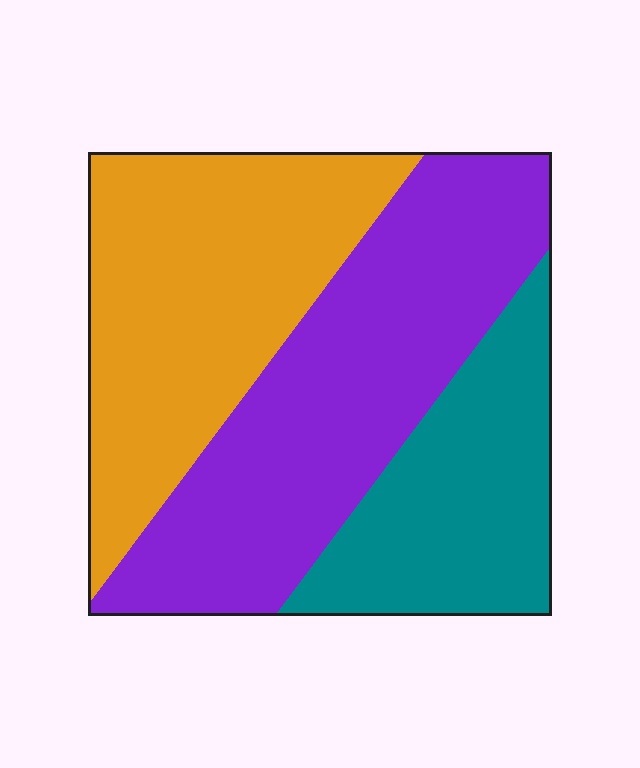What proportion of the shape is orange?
Orange covers around 35% of the shape.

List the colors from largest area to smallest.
From largest to smallest: purple, orange, teal.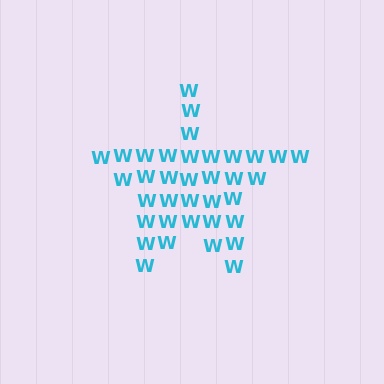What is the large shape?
The large shape is a star.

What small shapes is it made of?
It is made of small letter W's.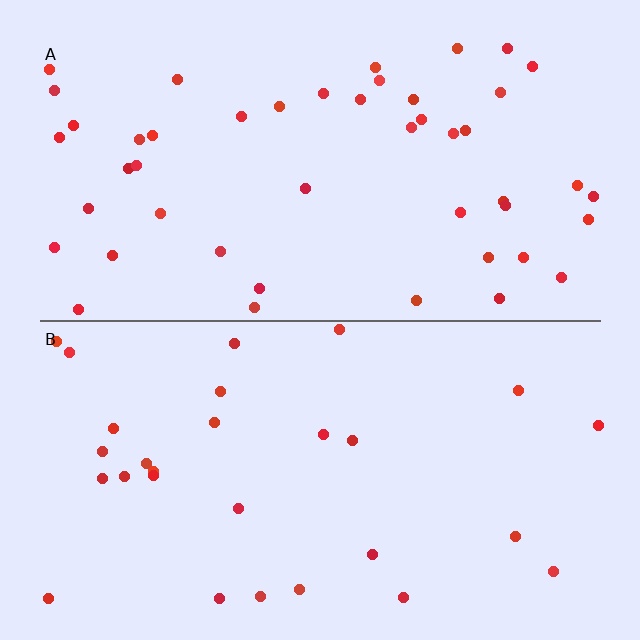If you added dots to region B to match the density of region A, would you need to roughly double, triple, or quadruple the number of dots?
Approximately double.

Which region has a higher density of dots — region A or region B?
A (the top).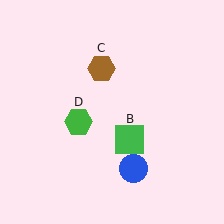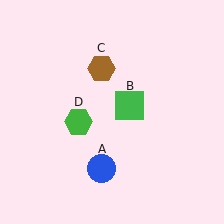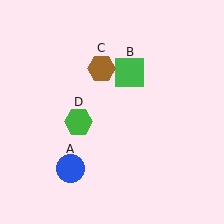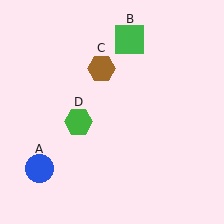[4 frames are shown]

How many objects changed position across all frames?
2 objects changed position: blue circle (object A), green square (object B).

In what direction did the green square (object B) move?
The green square (object B) moved up.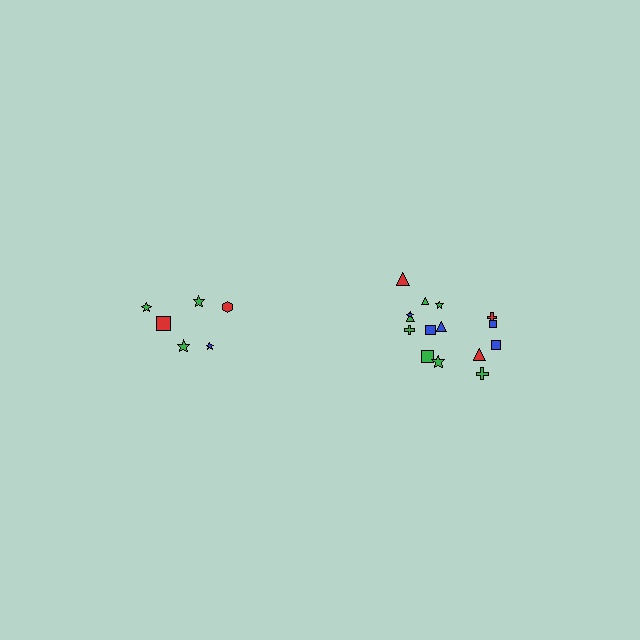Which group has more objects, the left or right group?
The right group.